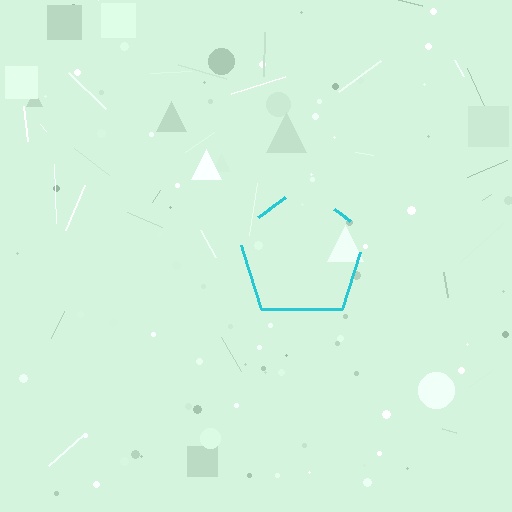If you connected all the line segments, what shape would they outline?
They would outline a pentagon.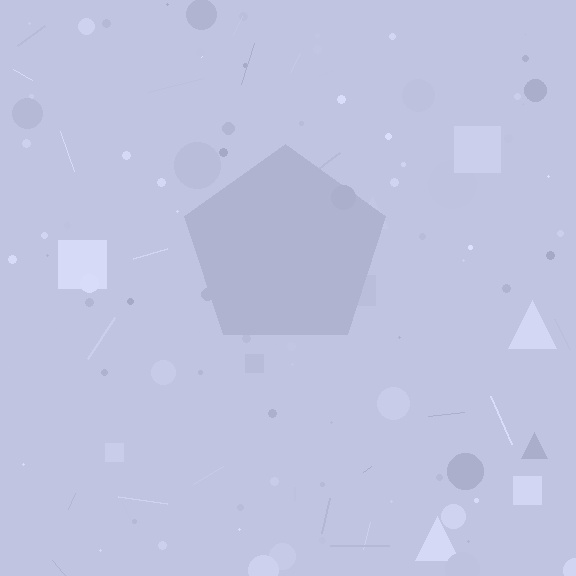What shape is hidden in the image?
A pentagon is hidden in the image.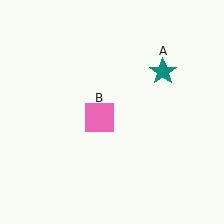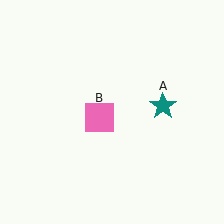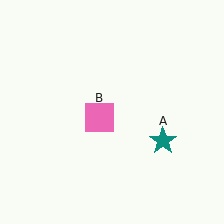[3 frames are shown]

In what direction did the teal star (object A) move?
The teal star (object A) moved down.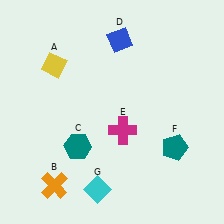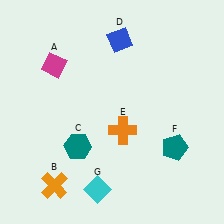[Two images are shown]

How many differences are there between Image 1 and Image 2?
There are 2 differences between the two images.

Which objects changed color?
A changed from yellow to magenta. E changed from magenta to orange.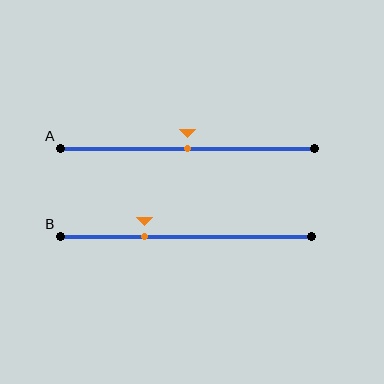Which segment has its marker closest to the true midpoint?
Segment A has its marker closest to the true midpoint.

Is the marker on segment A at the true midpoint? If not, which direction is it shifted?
Yes, the marker on segment A is at the true midpoint.